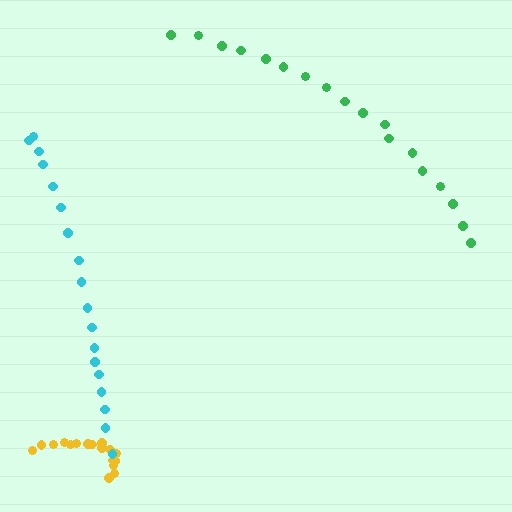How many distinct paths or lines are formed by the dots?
There are 3 distinct paths.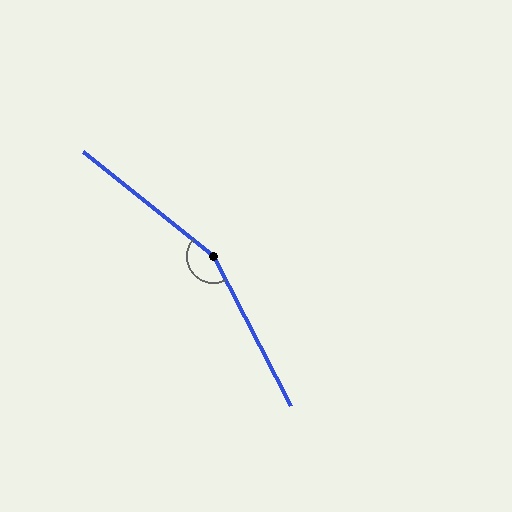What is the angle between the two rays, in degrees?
Approximately 156 degrees.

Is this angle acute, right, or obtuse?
It is obtuse.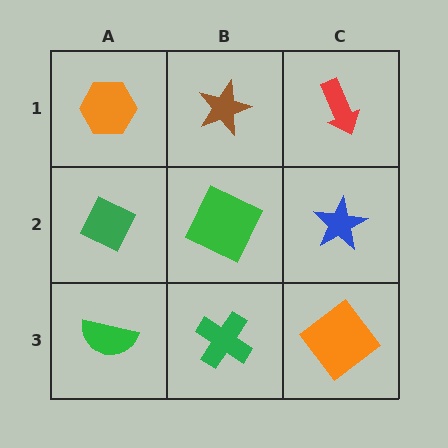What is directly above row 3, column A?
A green diamond.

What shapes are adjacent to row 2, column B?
A brown star (row 1, column B), a green cross (row 3, column B), a green diamond (row 2, column A), a blue star (row 2, column C).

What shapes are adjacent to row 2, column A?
An orange hexagon (row 1, column A), a green semicircle (row 3, column A), a green square (row 2, column B).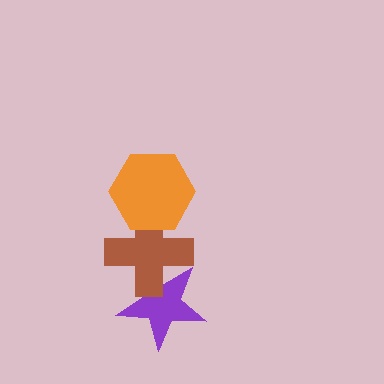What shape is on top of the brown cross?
The orange hexagon is on top of the brown cross.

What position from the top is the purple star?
The purple star is 3rd from the top.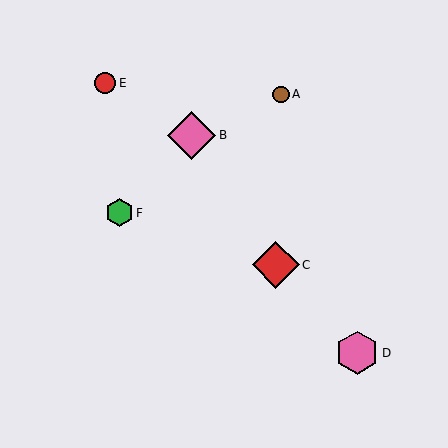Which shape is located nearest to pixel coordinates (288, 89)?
The brown circle (labeled A) at (281, 94) is nearest to that location.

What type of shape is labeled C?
Shape C is a red diamond.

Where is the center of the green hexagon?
The center of the green hexagon is at (119, 213).